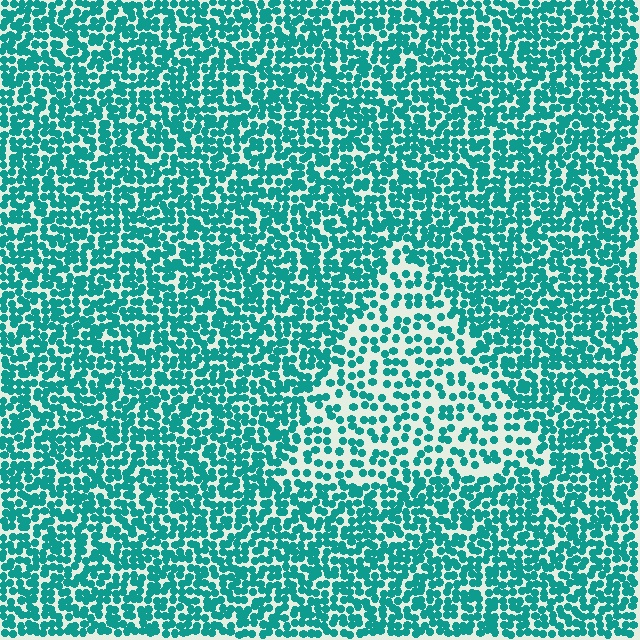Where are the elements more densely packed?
The elements are more densely packed outside the triangle boundary.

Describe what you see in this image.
The image contains small teal elements arranged at two different densities. A triangle-shaped region is visible where the elements are less densely packed than the surrounding area.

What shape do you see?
I see a triangle.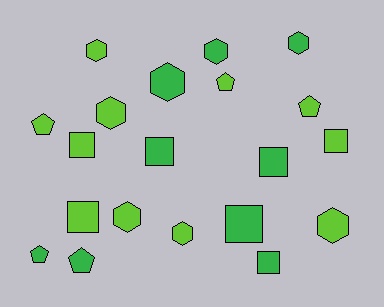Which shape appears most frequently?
Hexagon, with 8 objects.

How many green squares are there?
There are 4 green squares.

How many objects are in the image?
There are 20 objects.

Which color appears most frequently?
Lime, with 11 objects.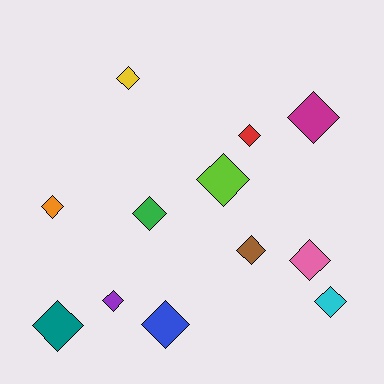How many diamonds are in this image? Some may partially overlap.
There are 12 diamonds.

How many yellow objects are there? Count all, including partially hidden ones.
There is 1 yellow object.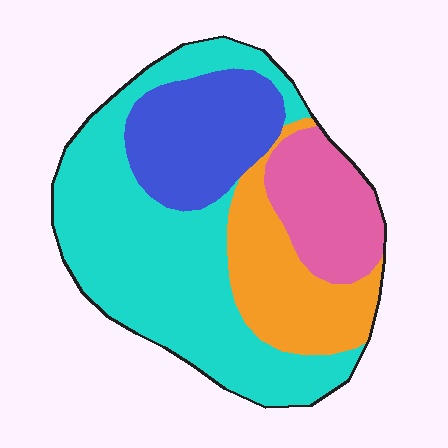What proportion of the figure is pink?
Pink covers roughly 15% of the figure.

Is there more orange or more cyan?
Cyan.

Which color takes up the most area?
Cyan, at roughly 50%.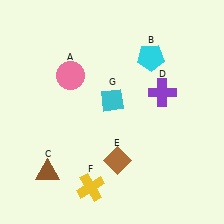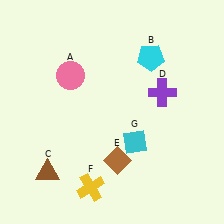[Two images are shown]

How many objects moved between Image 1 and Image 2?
1 object moved between the two images.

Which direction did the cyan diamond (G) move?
The cyan diamond (G) moved down.